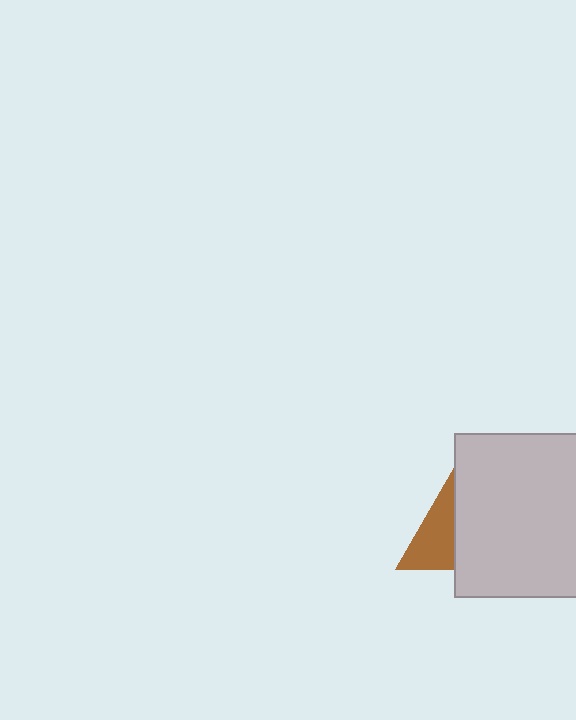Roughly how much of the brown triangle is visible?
About half of it is visible (roughly 47%).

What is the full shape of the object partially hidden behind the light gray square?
The partially hidden object is a brown triangle.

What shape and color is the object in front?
The object in front is a light gray square.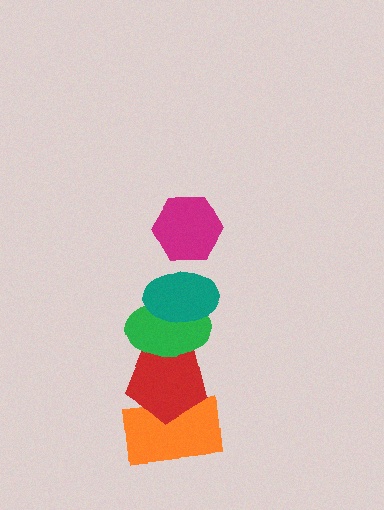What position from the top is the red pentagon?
The red pentagon is 4th from the top.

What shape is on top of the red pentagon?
The green ellipse is on top of the red pentagon.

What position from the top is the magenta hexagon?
The magenta hexagon is 1st from the top.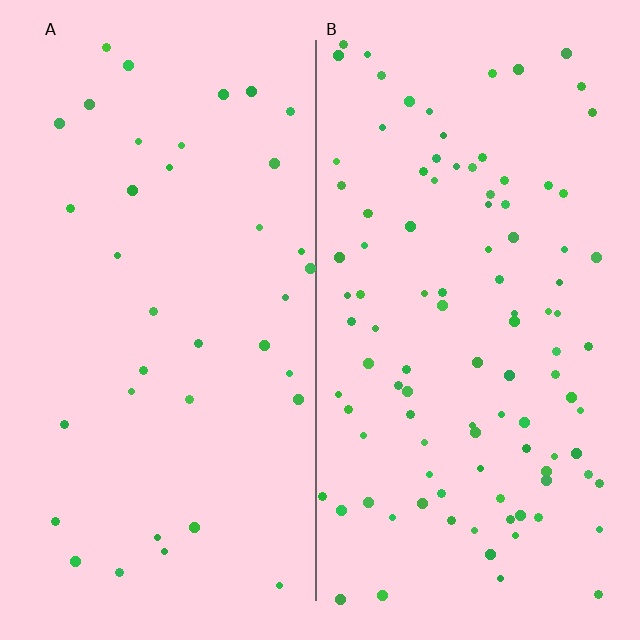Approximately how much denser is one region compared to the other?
Approximately 2.8× — region B over region A.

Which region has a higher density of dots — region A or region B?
B (the right).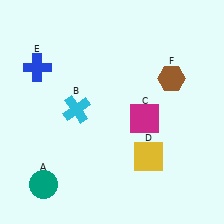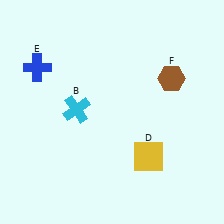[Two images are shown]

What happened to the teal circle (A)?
The teal circle (A) was removed in Image 2. It was in the bottom-left area of Image 1.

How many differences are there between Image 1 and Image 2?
There are 2 differences between the two images.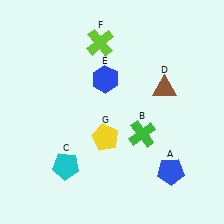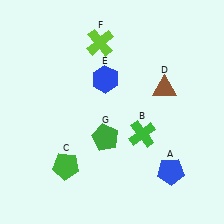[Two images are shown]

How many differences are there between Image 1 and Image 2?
There are 2 differences between the two images.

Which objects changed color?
C changed from cyan to green. G changed from yellow to green.